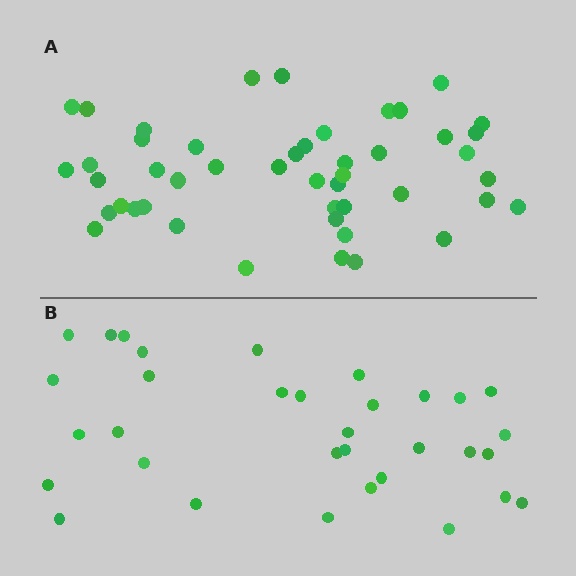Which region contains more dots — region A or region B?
Region A (the top region) has more dots.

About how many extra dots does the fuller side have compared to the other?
Region A has approximately 15 more dots than region B.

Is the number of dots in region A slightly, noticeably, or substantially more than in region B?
Region A has noticeably more, but not dramatically so. The ratio is roughly 1.4 to 1.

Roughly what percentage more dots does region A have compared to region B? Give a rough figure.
About 40% more.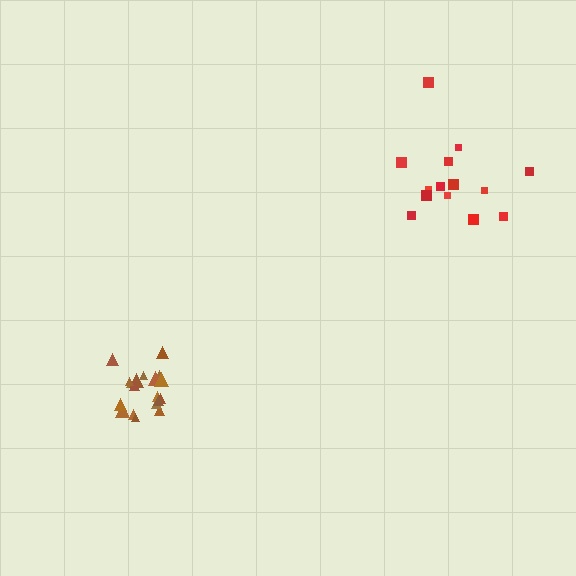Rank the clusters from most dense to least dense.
brown, red.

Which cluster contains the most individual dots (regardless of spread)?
Brown (19).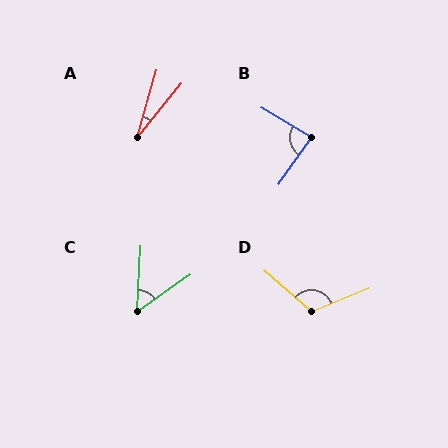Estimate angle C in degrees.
Approximately 52 degrees.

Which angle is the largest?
D, at approximately 117 degrees.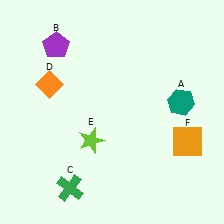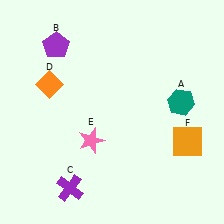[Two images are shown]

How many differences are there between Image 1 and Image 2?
There are 2 differences between the two images.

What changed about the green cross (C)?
In Image 1, C is green. In Image 2, it changed to purple.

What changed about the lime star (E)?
In Image 1, E is lime. In Image 2, it changed to pink.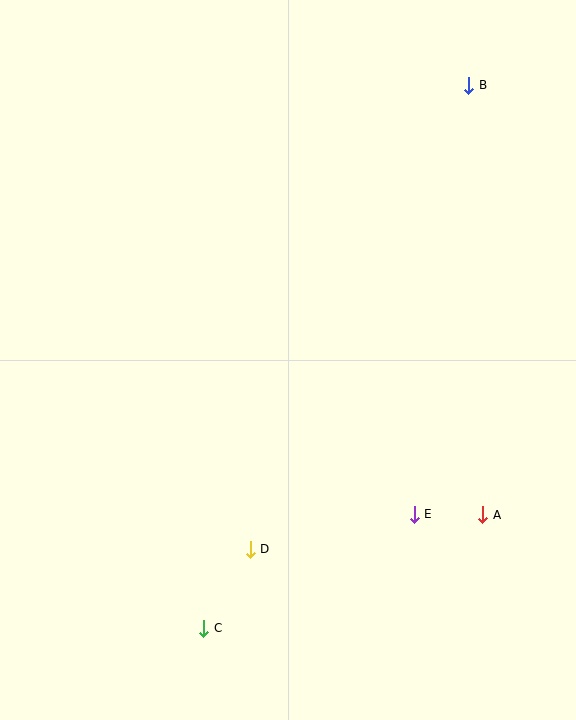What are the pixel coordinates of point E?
Point E is at (414, 514).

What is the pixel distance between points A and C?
The distance between A and C is 302 pixels.